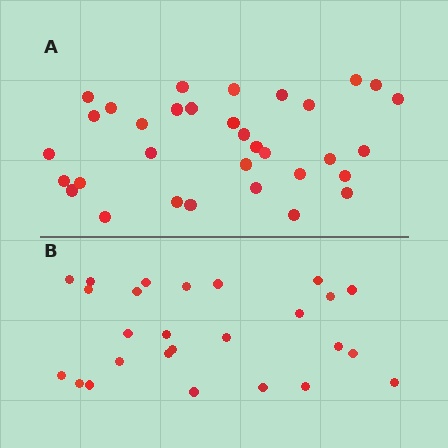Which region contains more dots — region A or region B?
Region A (the top region) has more dots.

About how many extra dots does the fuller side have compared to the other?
Region A has roughly 8 or so more dots than region B.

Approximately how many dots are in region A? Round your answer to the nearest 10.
About 30 dots. (The exact count is 33, which rounds to 30.)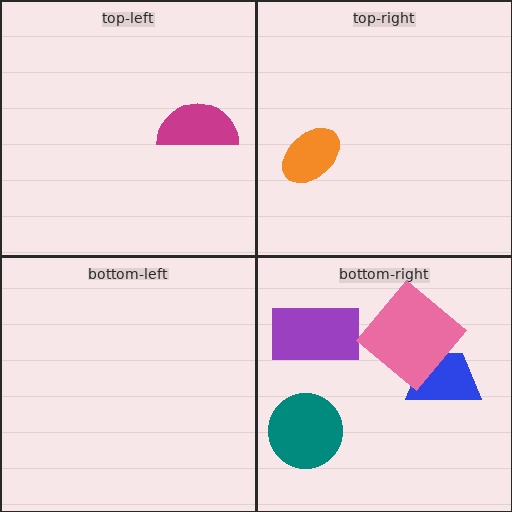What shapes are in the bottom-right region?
The purple rectangle, the teal circle, the blue trapezoid, the pink diamond.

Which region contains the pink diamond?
The bottom-right region.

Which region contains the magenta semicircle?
The top-left region.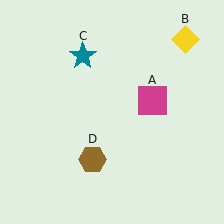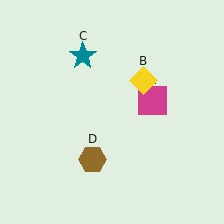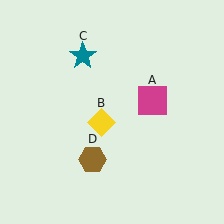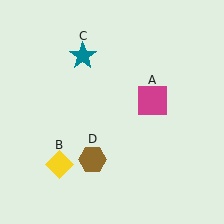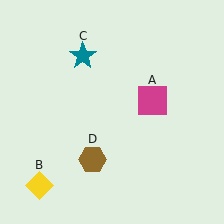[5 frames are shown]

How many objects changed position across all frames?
1 object changed position: yellow diamond (object B).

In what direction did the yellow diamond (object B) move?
The yellow diamond (object B) moved down and to the left.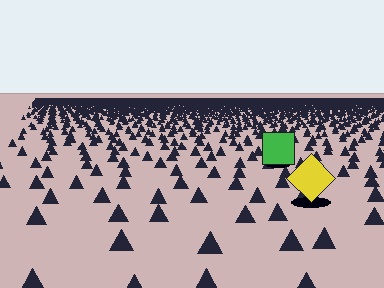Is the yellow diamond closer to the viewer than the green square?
Yes. The yellow diamond is closer — you can tell from the texture gradient: the ground texture is coarser near it.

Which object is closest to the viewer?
The yellow diamond is closest. The texture marks near it are larger and more spread out.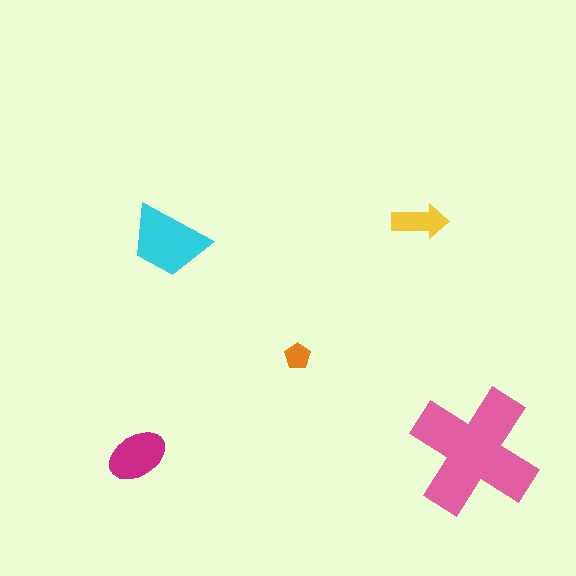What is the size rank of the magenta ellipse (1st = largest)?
3rd.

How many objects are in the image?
There are 5 objects in the image.